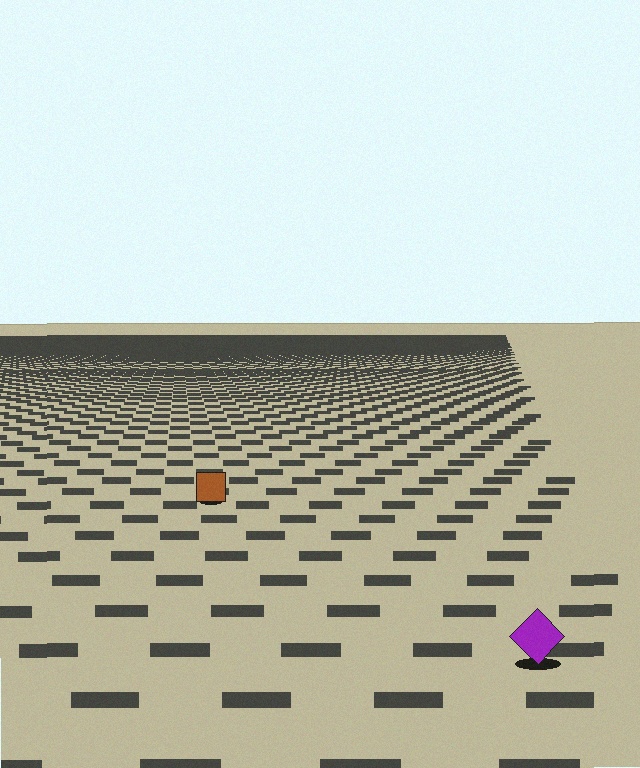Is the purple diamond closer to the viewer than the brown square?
Yes. The purple diamond is closer — you can tell from the texture gradient: the ground texture is coarser near it.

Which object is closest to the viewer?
The purple diamond is closest. The texture marks near it are larger and more spread out.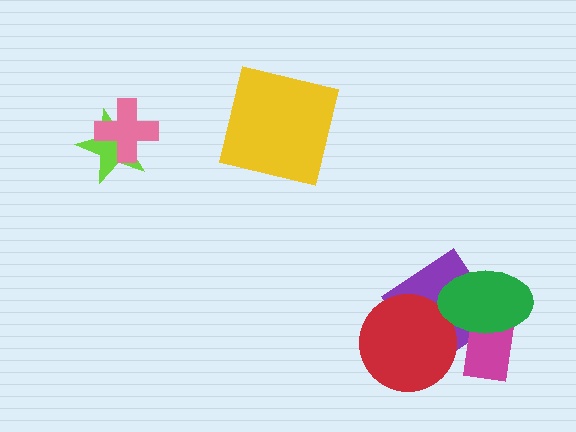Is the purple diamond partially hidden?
Yes, it is partially covered by another shape.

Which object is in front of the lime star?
The pink cross is in front of the lime star.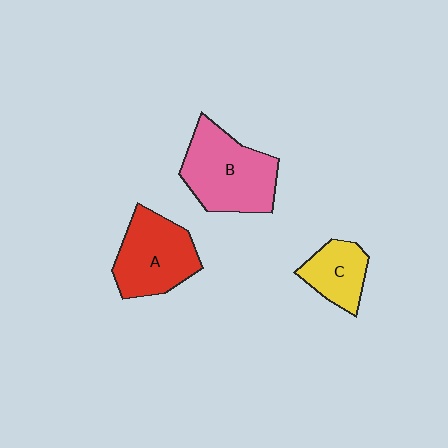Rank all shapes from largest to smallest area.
From largest to smallest: B (pink), A (red), C (yellow).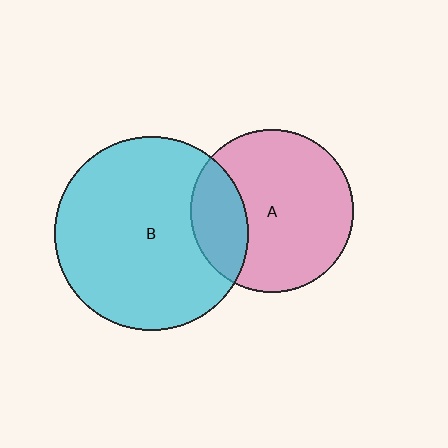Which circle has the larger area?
Circle B (cyan).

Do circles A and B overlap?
Yes.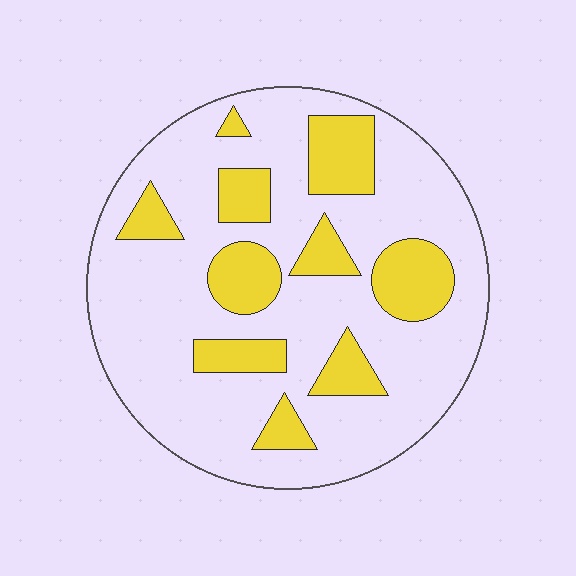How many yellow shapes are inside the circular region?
10.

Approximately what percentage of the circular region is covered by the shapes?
Approximately 25%.